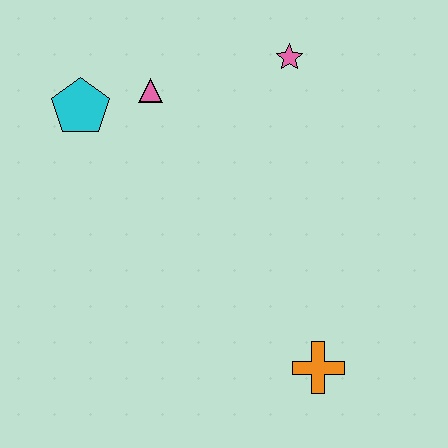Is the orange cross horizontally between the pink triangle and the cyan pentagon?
No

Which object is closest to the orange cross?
The pink star is closest to the orange cross.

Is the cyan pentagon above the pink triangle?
No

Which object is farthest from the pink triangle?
The orange cross is farthest from the pink triangle.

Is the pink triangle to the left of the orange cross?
Yes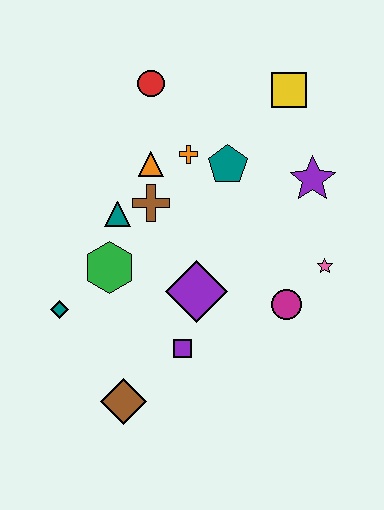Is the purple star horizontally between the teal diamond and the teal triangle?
No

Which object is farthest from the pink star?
The teal diamond is farthest from the pink star.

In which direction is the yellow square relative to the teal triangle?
The yellow square is to the right of the teal triangle.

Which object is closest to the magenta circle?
The pink star is closest to the magenta circle.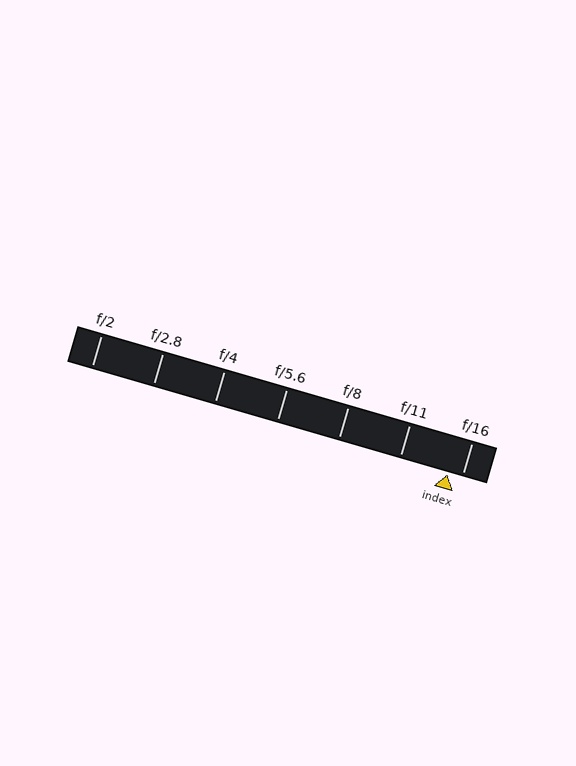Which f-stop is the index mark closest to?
The index mark is closest to f/16.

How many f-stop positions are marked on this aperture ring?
There are 7 f-stop positions marked.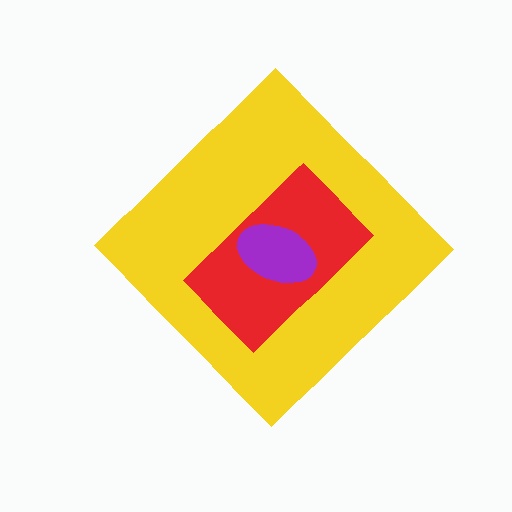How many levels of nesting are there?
3.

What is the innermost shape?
The purple ellipse.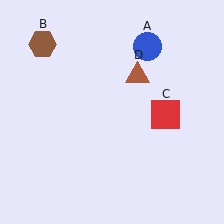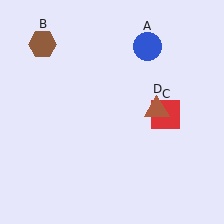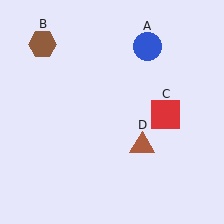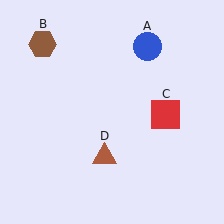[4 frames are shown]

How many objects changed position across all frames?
1 object changed position: brown triangle (object D).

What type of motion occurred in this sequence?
The brown triangle (object D) rotated clockwise around the center of the scene.